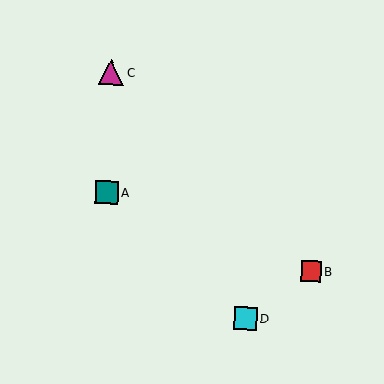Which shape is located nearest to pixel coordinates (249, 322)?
The cyan square (labeled D) at (245, 318) is nearest to that location.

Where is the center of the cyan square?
The center of the cyan square is at (245, 318).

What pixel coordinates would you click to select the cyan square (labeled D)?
Click at (245, 318) to select the cyan square D.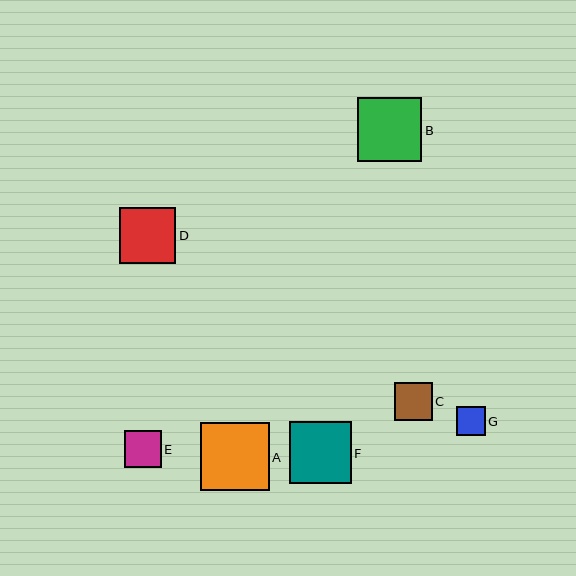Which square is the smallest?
Square G is the smallest with a size of approximately 29 pixels.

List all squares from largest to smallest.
From largest to smallest: A, B, F, D, C, E, G.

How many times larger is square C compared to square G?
Square C is approximately 1.3 times the size of square G.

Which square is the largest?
Square A is the largest with a size of approximately 68 pixels.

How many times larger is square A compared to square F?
Square A is approximately 1.1 times the size of square F.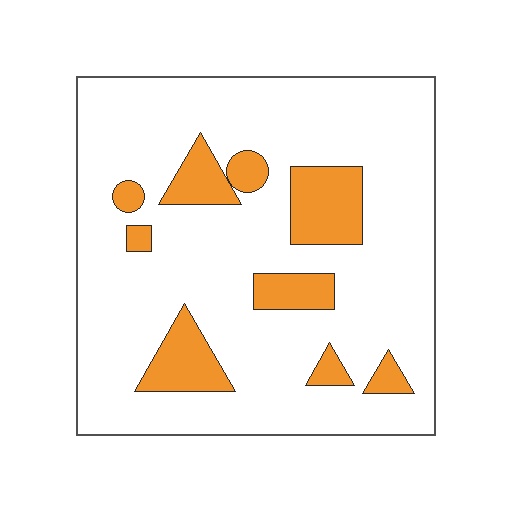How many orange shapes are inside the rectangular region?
9.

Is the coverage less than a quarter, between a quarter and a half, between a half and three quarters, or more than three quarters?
Less than a quarter.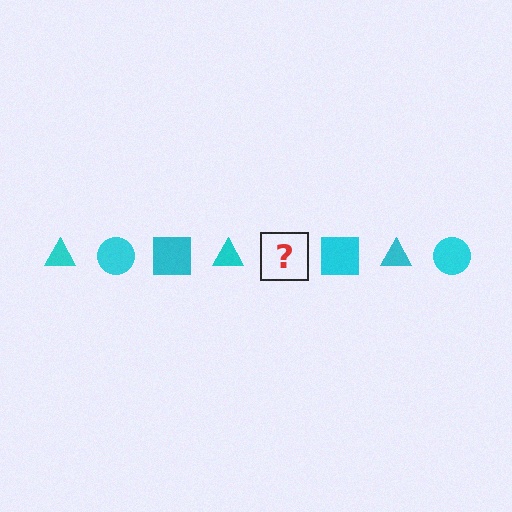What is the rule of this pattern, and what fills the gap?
The rule is that the pattern cycles through triangle, circle, square shapes in cyan. The gap should be filled with a cyan circle.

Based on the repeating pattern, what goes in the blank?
The blank should be a cyan circle.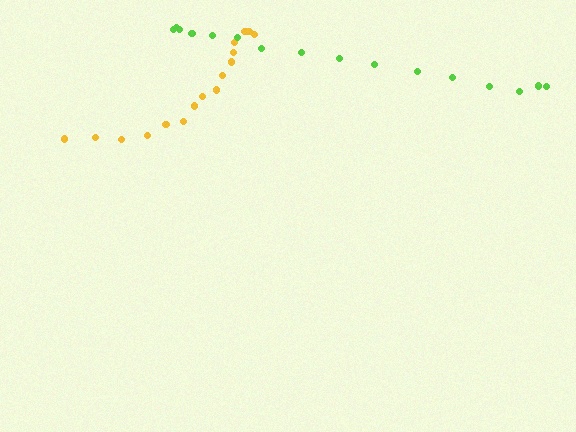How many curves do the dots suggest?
There are 2 distinct paths.